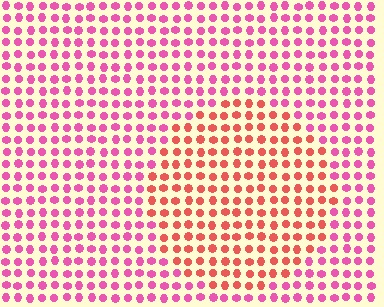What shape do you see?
I see a circle.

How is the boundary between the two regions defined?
The boundary is defined purely by a slight shift in hue (about 38 degrees). Spacing, size, and orientation are identical on both sides.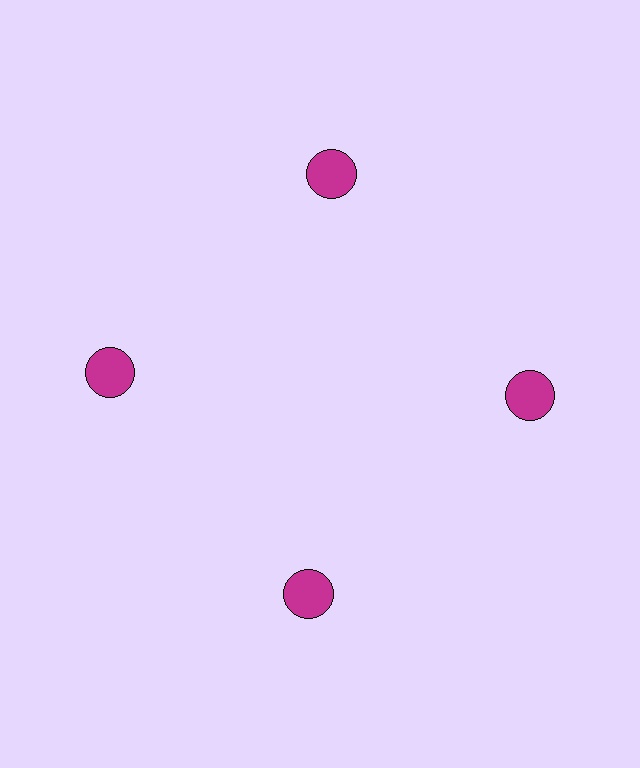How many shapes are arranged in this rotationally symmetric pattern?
There are 4 shapes, arranged in 4 groups of 1.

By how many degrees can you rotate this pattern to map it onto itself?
The pattern maps onto itself every 90 degrees of rotation.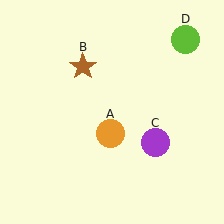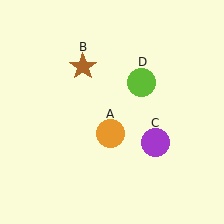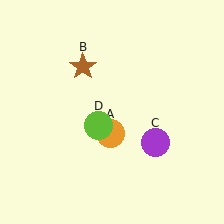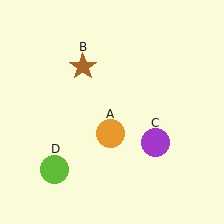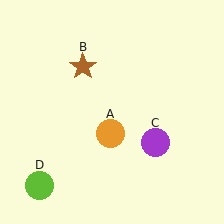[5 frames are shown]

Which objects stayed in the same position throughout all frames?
Orange circle (object A) and brown star (object B) and purple circle (object C) remained stationary.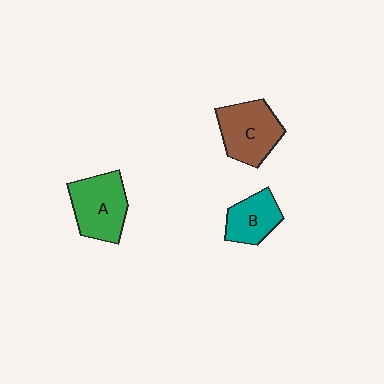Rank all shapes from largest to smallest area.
From largest to smallest: A (green), C (brown), B (teal).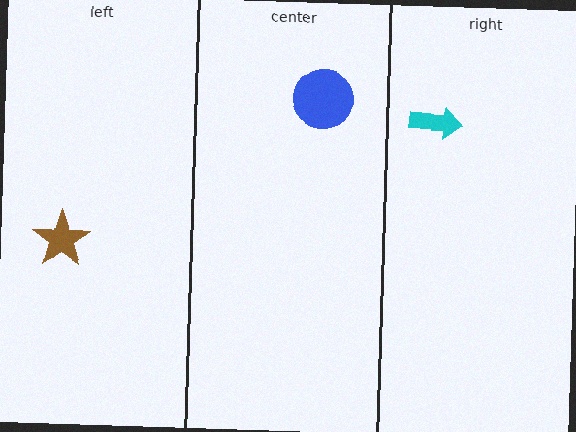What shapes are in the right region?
The cyan arrow.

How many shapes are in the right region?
1.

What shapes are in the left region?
The brown star.